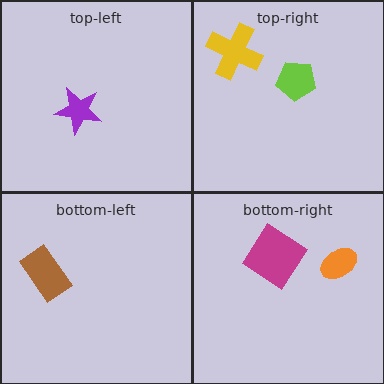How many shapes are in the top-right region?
2.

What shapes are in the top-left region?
The purple star.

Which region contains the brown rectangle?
The bottom-left region.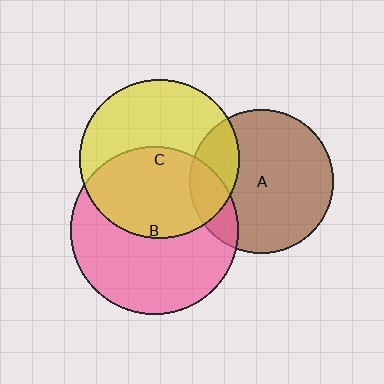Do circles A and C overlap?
Yes.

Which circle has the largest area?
Circle B (pink).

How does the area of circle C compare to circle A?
Approximately 1.2 times.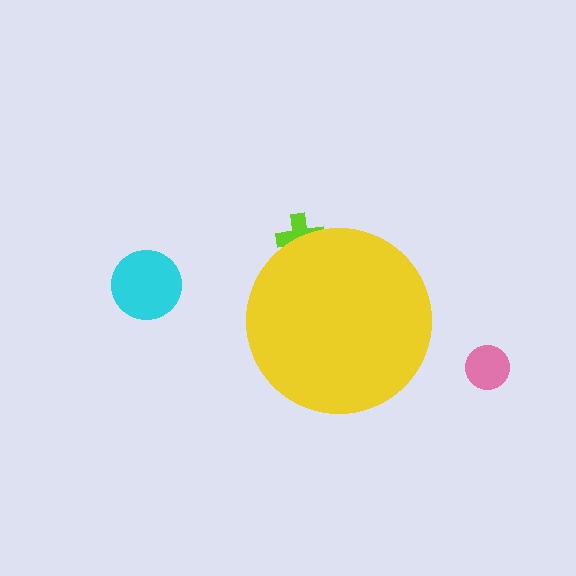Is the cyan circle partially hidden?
No, the cyan circle is fully visible.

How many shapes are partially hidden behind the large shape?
1 shape is partially hidden.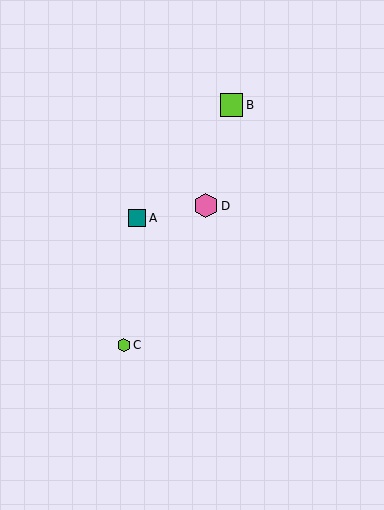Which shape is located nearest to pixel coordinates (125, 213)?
The teal square (labeled A) at (137, 218) is nearest to that location.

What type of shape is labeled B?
Shape B is a lime square.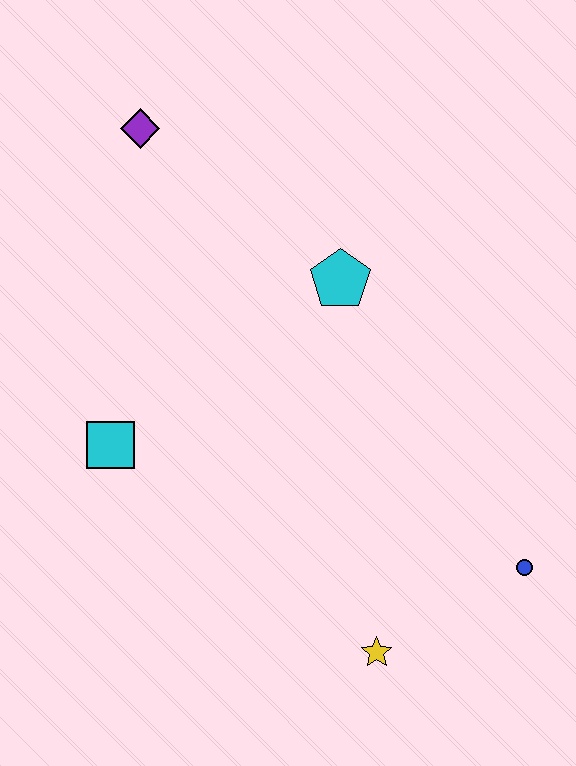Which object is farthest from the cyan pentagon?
The yellow star is farthest from the cyan pentagon.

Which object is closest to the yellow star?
The blue circle is closest to the yellow star.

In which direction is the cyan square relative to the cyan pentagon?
The cyan square is to the left of the cyan pentagon.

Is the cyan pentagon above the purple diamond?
No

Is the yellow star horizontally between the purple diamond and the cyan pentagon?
No